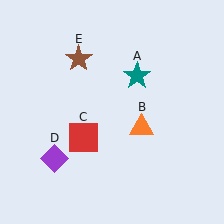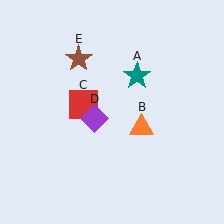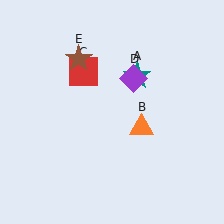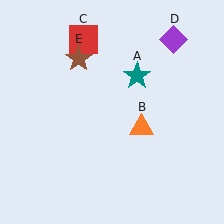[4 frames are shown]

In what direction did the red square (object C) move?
The red square (object C) moved up.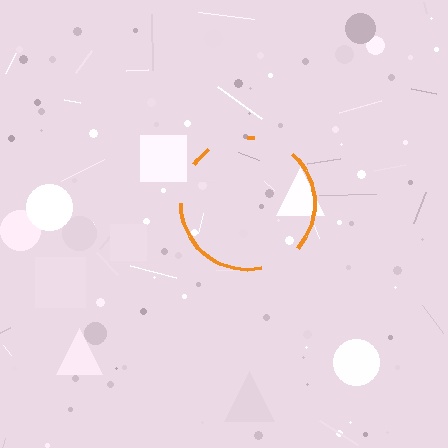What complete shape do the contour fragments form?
The contour fragments form a circle.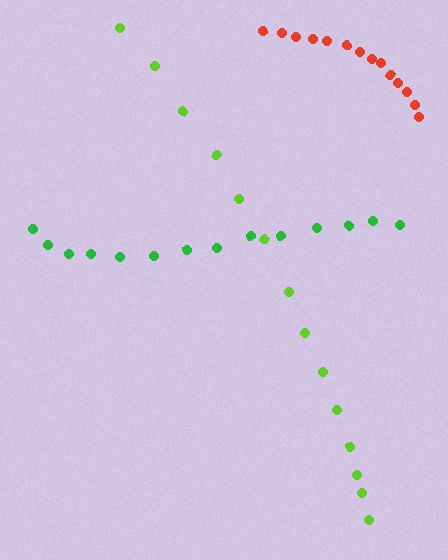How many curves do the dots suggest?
There are 3 distinct paths.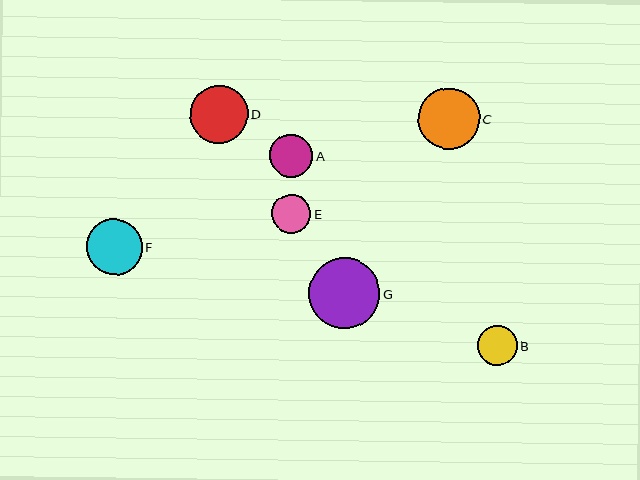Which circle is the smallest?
Circle E is the smallest with a size of approximately 39 pixels.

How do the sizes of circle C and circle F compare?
Circle C and circle F are approximately the same size.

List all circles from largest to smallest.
From largest to smallest: G, C, D, F, A, B, E.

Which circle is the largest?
Circle G is the largest with a size of approximately 71 pixels.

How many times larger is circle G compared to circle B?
Circle G is approximately 1.8 times the size of circle B.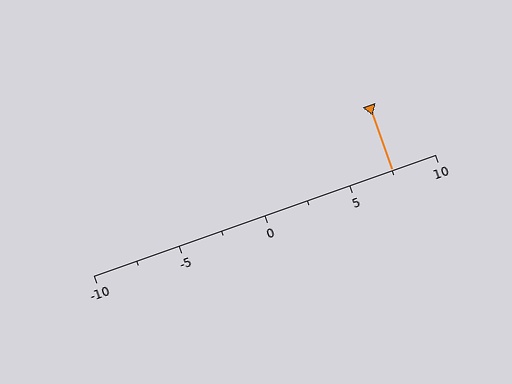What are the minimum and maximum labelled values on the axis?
The axis runs from -10 to 10.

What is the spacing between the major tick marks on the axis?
The major ticks are spaced 5 apart.